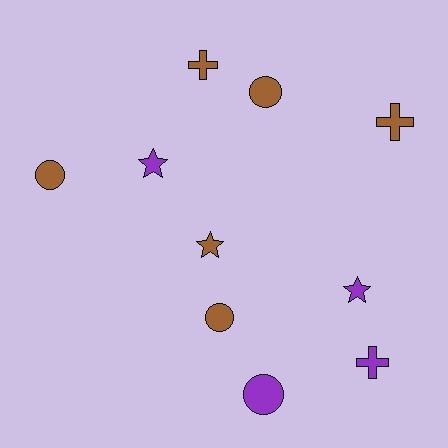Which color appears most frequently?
Brown, with 6 objects.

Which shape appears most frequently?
Circle, with 4 objects.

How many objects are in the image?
There are 10 objects.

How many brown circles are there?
There are 3 brown circles.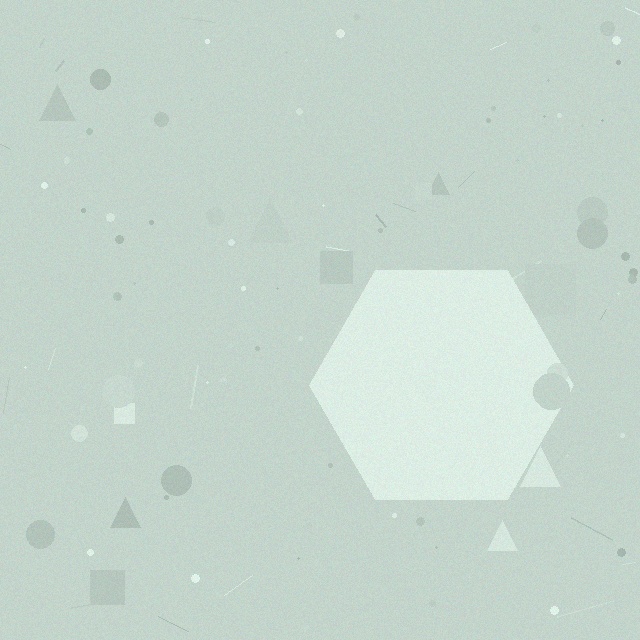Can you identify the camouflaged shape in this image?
The camouflaged shape is a hexagon.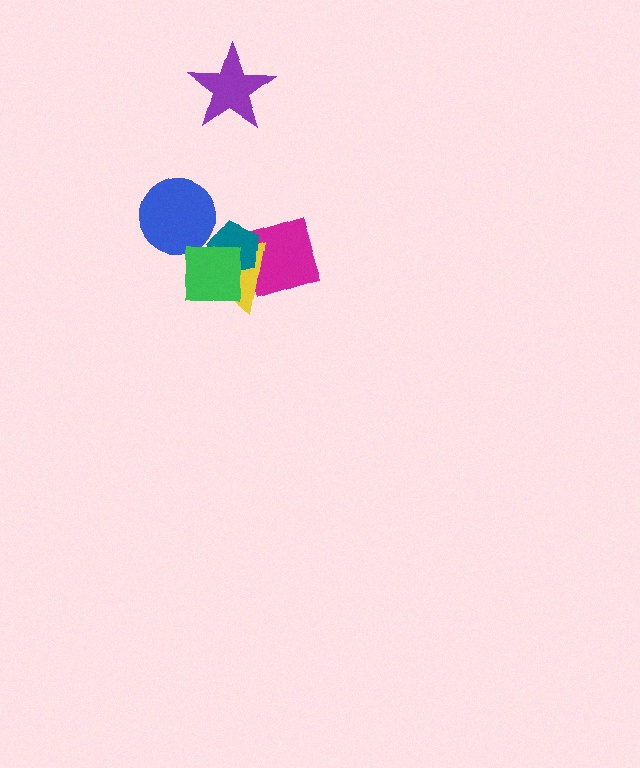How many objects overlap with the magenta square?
2 objects overlap with the magenta square.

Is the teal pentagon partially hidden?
Yes, it is partially covered by another shape.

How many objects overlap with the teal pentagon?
3 objects overlap with the teal pentagon.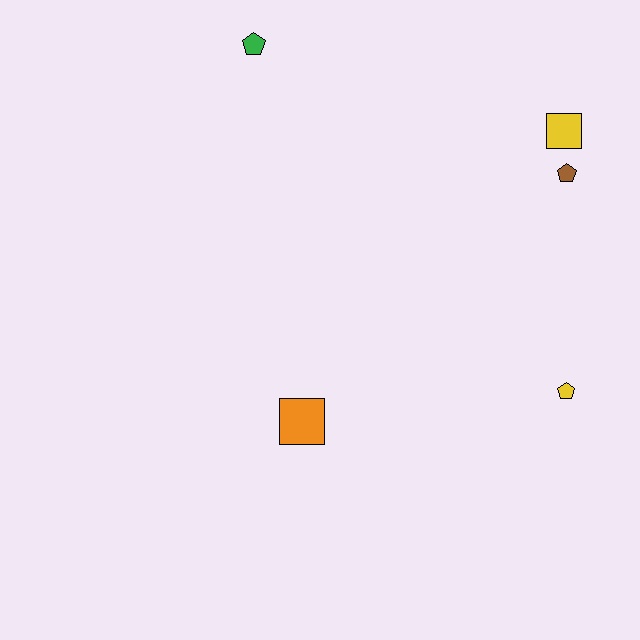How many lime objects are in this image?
There are no lime objects.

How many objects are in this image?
There are 5 objects.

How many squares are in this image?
There are 2 squares.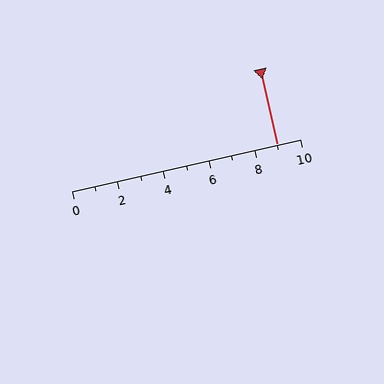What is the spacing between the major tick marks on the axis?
The major ticks are spaced 2 apart.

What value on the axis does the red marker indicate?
The marker indicates approximately 9.